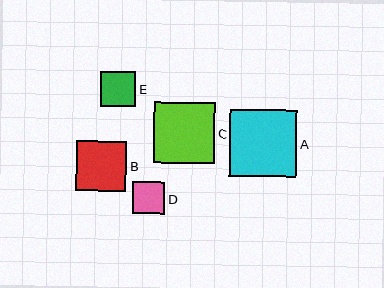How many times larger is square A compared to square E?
Square A is approximately 1.9 times the size of square E.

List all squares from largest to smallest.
From largest to smallest: A, C, B, E, D.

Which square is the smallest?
Square D is the smallest with a size of approximately 32 pixels.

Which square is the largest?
Square A is the largest with a size of approximately 67 pixels.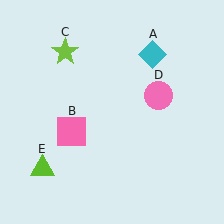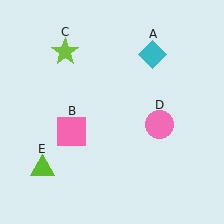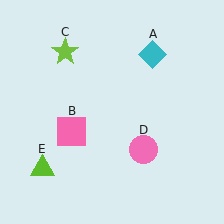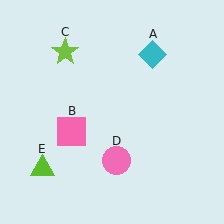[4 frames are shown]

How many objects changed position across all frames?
1 object changed position: pink circle (object D).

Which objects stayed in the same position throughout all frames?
Cyan diamond (object A) and pink square (object B) and lime star (object C) and lime triangle (object E) remained stationary.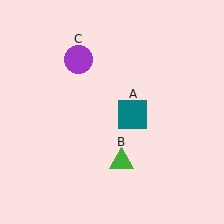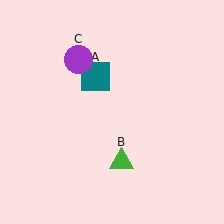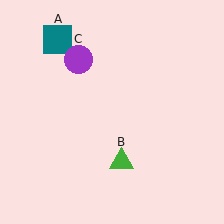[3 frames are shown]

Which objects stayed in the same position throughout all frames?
Green triangle (object B) and purple circle (object C) remained stationary.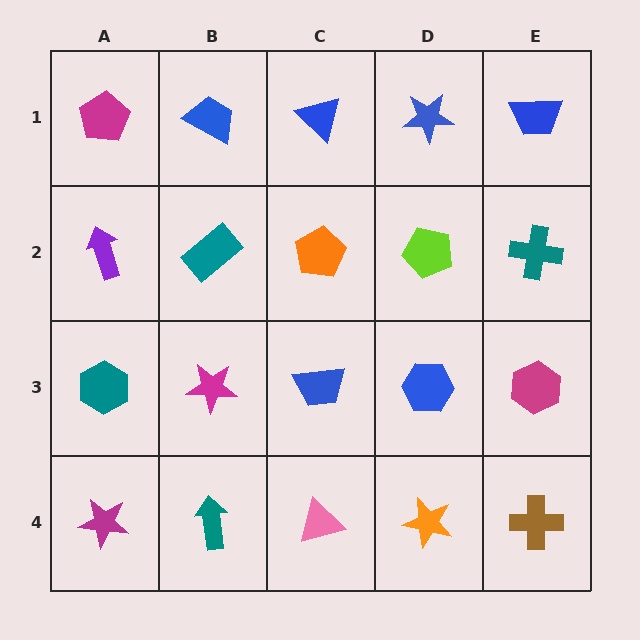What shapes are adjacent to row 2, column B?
A blue trapezoid (row 1, column B), a magenta star (row 3, column B), a purple arrow (row 2, column A), an orange pentagon (row 2, column C).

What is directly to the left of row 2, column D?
An orange pentagon.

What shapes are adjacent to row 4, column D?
A blue hexagon (row 3, column D), a pink triangle (row 4, column C), a brown cross (row 4, column E).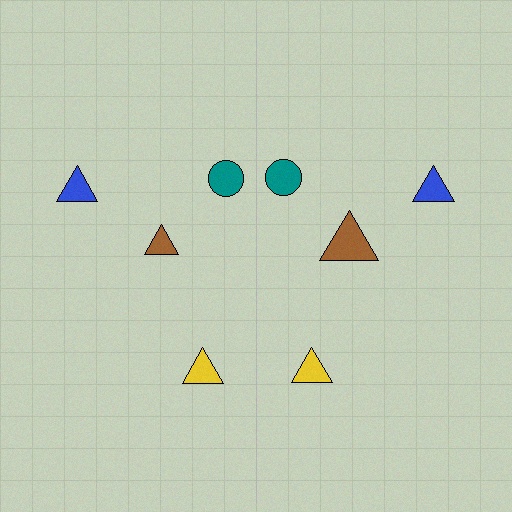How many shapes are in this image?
There are 8 shapes in this image.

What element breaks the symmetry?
The brown triangle on the right side has a different size than its mirror counterpart.